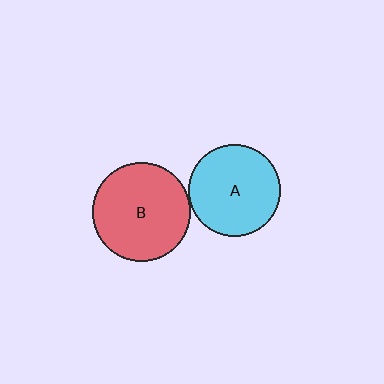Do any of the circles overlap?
No, none of the circles overlap.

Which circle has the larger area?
Circle B (red).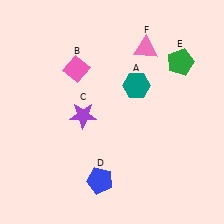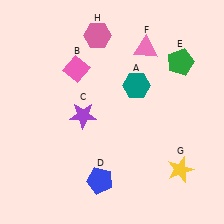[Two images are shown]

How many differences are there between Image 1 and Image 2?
There are 2 differences between the two images.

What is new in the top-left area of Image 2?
A pink hexagon (H) was added in the top-left area of Image 2.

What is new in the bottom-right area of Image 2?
A yellow star (G) was added in the bottom-right area of Image 2.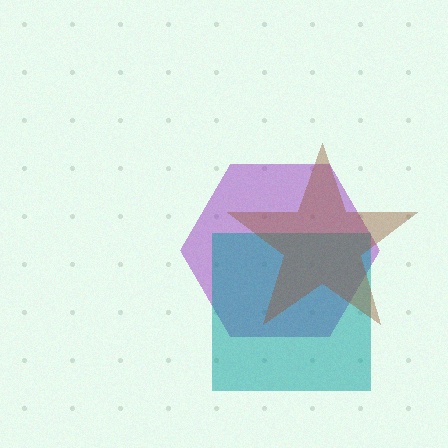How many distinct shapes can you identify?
There are 3 distinct shapes: a purple hexagon, a teal square, a brown star.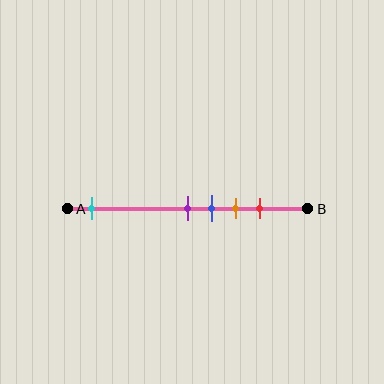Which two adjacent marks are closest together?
The purple and blue marks are the closest adjacent pair.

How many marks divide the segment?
There are 5 marks dividing the segment.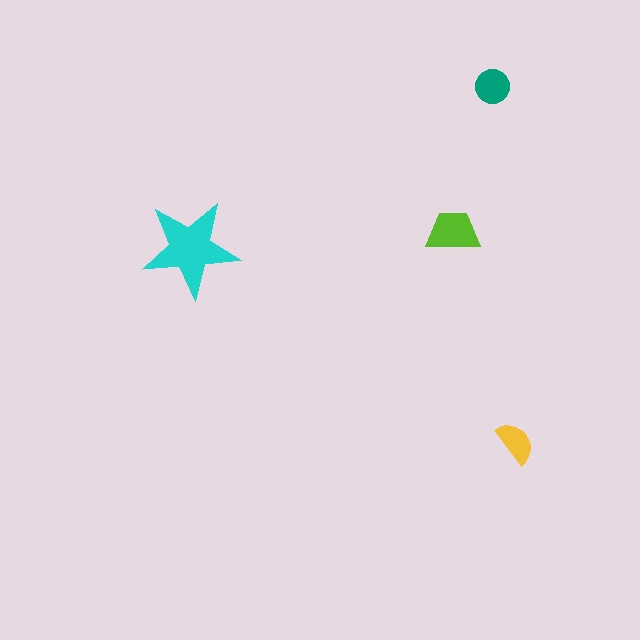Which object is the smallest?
The yellow semicircle.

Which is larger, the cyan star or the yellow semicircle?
The cyan star.